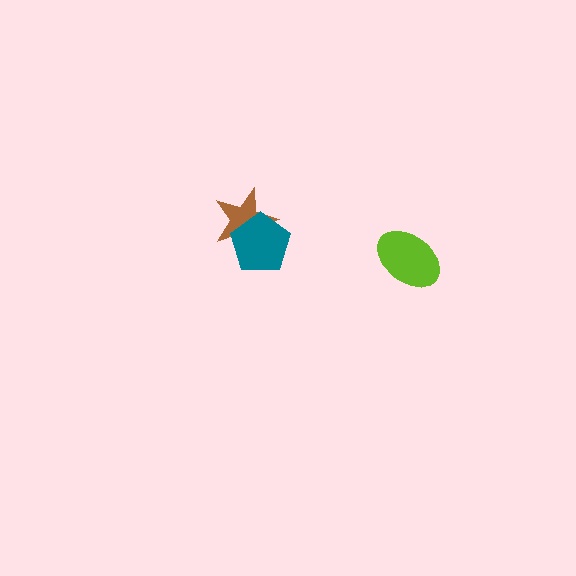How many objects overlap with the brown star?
1 object overlaps with the brown star.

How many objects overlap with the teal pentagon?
1 object overlaps with the teal pentagon.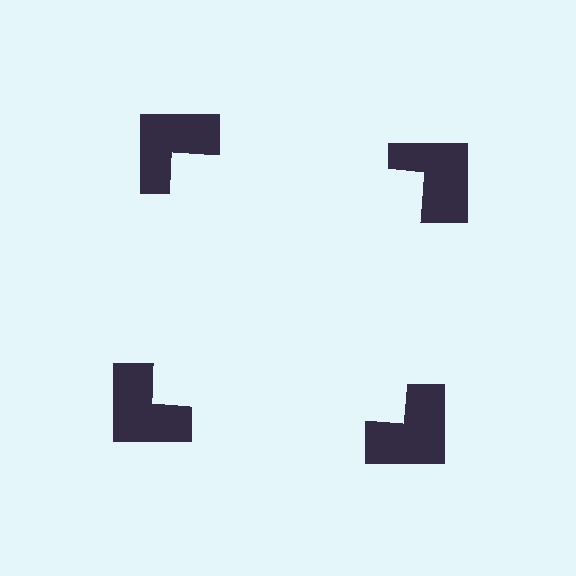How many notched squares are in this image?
There are 4 — one at each vertex of the illusory square.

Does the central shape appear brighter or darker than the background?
It typically appears slightly brighter than the background, even though no actual brightness change is drawn.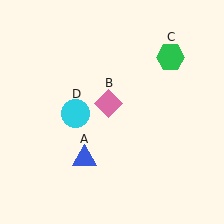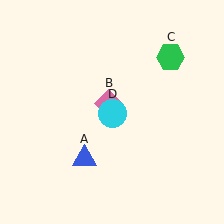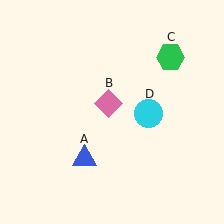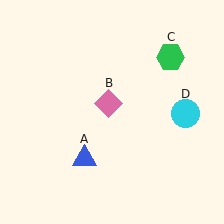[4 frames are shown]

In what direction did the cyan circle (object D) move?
The cyan circle (object D) moved right.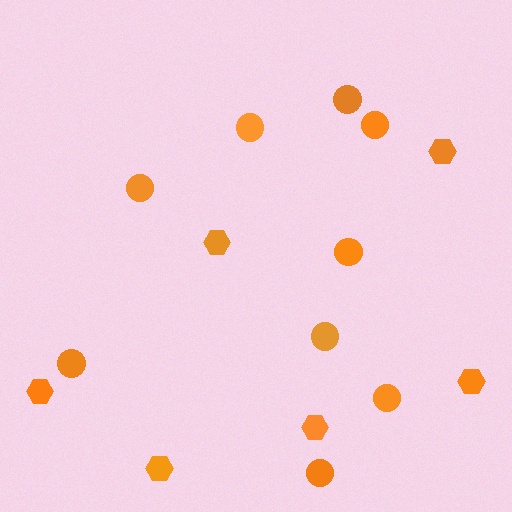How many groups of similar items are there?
There are 2 groups: one group of hexagons (6) and one group of circles (9).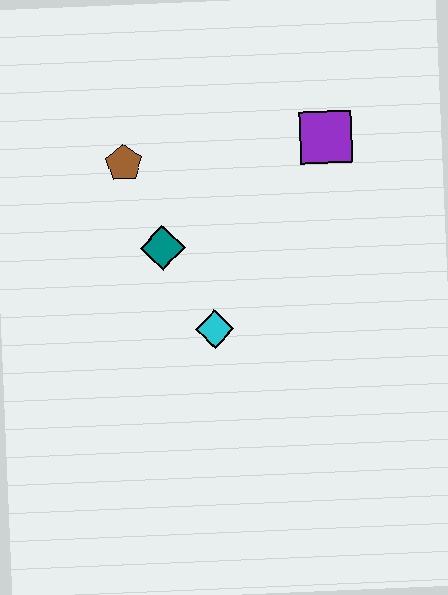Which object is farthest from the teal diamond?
The purple square is farthest from the teal diamond.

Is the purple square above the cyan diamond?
Yes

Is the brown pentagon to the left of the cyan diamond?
Yes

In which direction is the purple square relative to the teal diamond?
The purple square is to the right of the teal diamond.